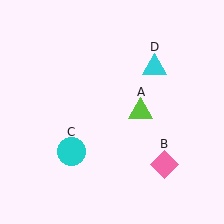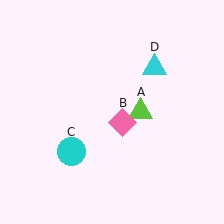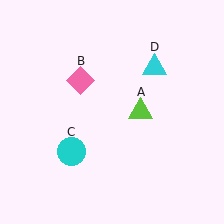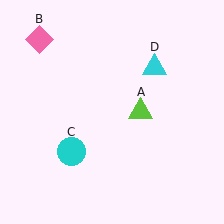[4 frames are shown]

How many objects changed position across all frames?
1 object changed position: pink diamond (object B).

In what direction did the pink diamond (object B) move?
The pink diamond (object B) moved up and to the left.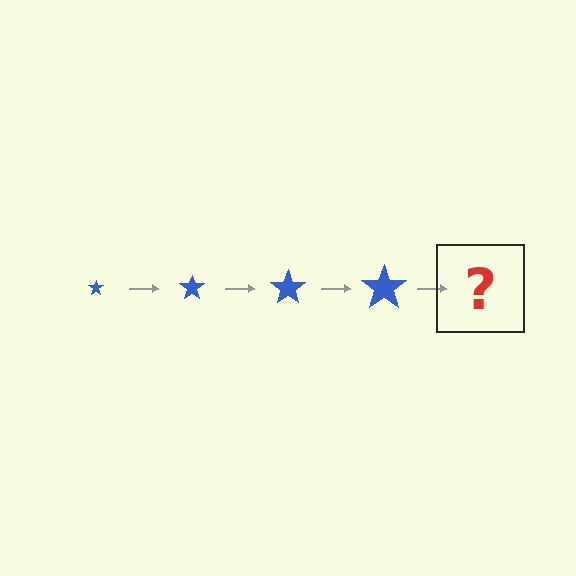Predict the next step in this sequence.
The next step is a blue star, larger than the previous one.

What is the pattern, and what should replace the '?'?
The pattern is that the star gets progressively larger each step. The '?' should be a blue star, larger than the previous one.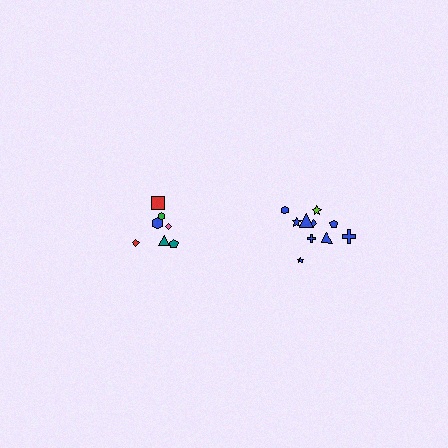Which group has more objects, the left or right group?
The right group.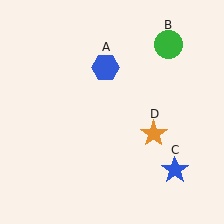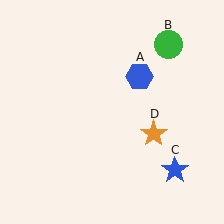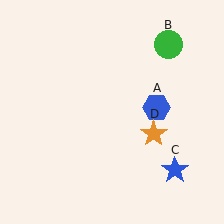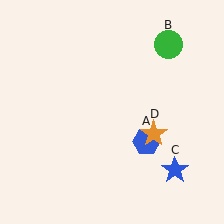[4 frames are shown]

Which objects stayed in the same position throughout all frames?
Green circle (object B) and blue star (object C) and orange star (object D) remained stationary.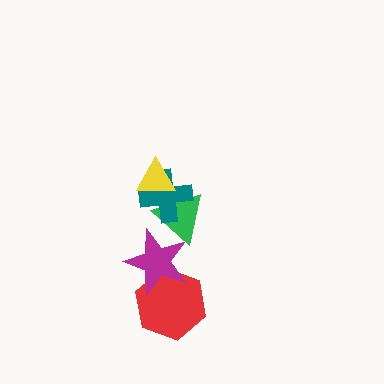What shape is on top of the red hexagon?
The magenta star is on top of the red hexagon.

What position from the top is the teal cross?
The teal cross is 2nd from the top.